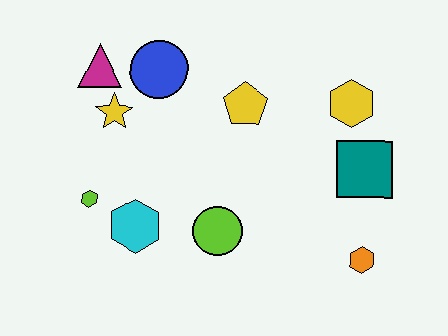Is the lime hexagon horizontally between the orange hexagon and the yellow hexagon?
No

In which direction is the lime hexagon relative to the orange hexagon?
The lime hexagon is to the left of the orange hexagon.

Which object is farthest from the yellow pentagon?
The orange hexagon is farthest from the yellow pentagon.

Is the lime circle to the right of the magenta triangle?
Yes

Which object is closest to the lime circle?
The cyan hexagon is closest to the lime circle.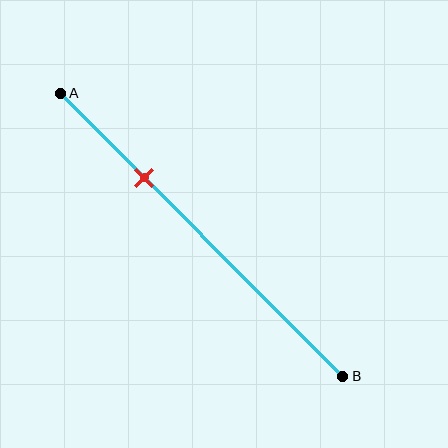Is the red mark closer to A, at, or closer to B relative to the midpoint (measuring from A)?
The red mark is closer to point A than the midpoint of segment AB.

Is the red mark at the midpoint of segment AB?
No, the mark is at about 30% from A, not at the 50% midpoint.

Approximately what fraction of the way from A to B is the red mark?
The red mark is approximately 30% of the way from A to B.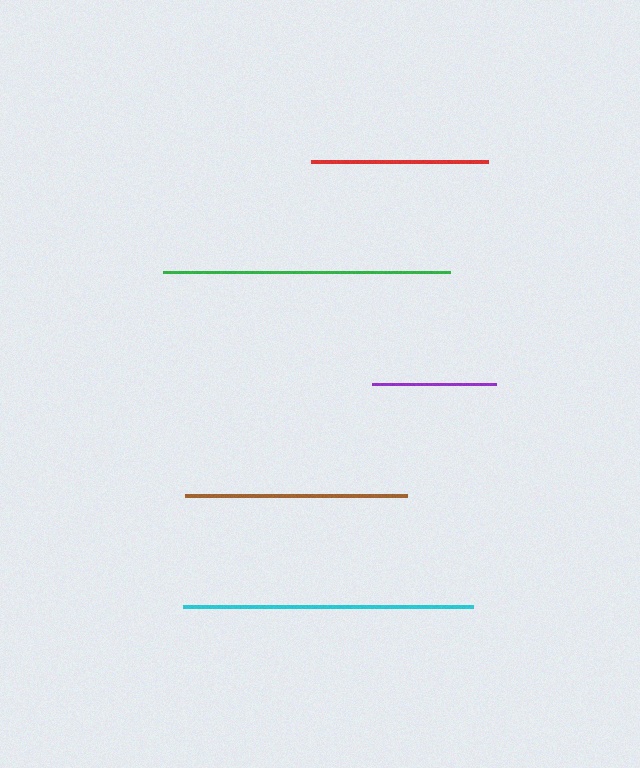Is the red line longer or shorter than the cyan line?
The cyan line is longer than the red line.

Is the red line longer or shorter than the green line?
The green line is longer than the red line.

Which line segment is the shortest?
The purple line is the shortest at approximately 124 pixels.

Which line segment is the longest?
The cyan line is the longest at approximately 290 pixels.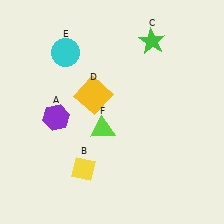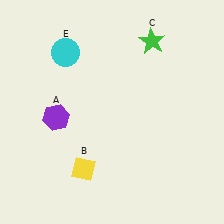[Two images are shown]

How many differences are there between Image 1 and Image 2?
There are 2 differences between the two images.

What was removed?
The yellow square (D), the lime triangle (F) were removed in Image 2.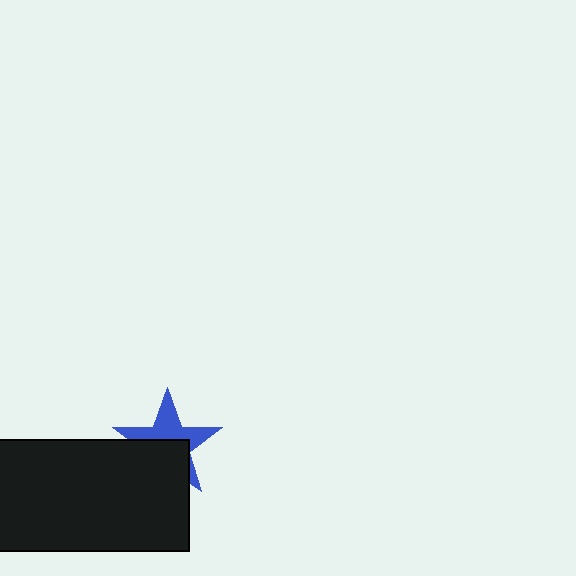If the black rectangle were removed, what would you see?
You would see the complete blue star.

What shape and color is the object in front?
The object in front is a black rectangle.